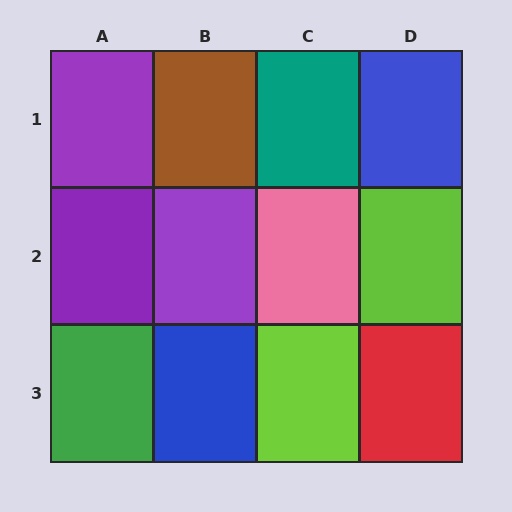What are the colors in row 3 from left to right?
Green, blue, lime, red.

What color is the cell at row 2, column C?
Pink.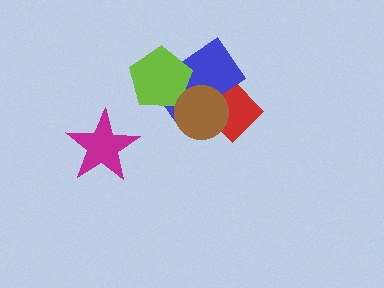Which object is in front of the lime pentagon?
The brown circle is in front of the lime pentagon.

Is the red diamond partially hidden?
Yes, it is partially covered by another shape.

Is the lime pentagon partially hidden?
Yes, it is partially covered by another shape.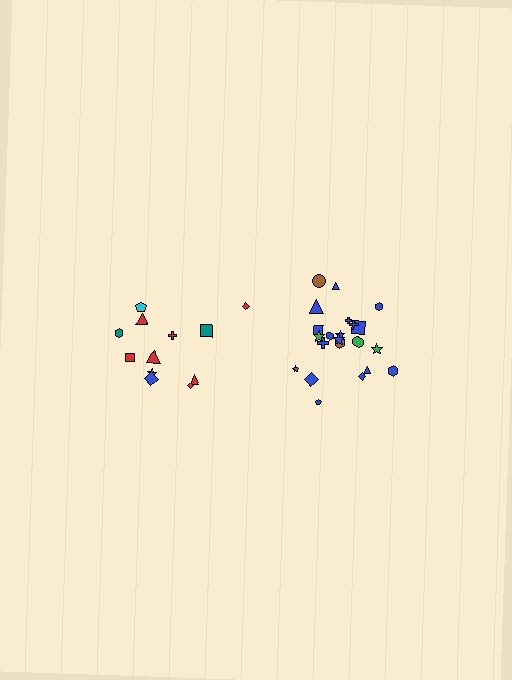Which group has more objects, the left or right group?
The right group.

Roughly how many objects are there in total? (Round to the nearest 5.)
Roughly 35 objects in total.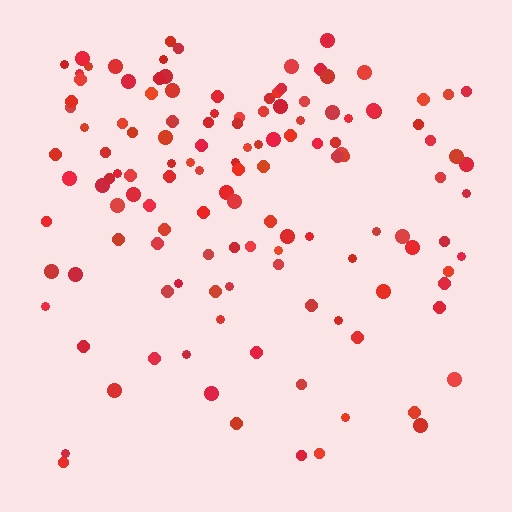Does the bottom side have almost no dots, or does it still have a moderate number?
Still a moderate number, just noticeably fewer than the top.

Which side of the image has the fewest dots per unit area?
The bottom.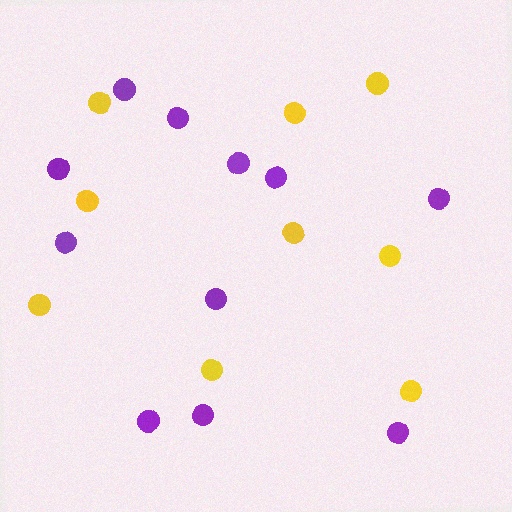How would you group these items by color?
There are 2 groups: one group of purple circles (11) and one group of yellow circles (9).